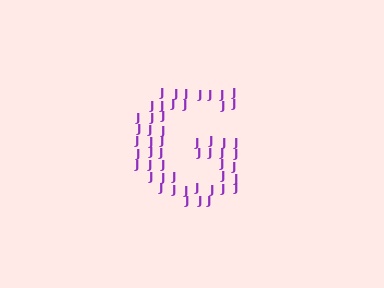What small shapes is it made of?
It is made of small letter J's.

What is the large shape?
The large shape is the letter G.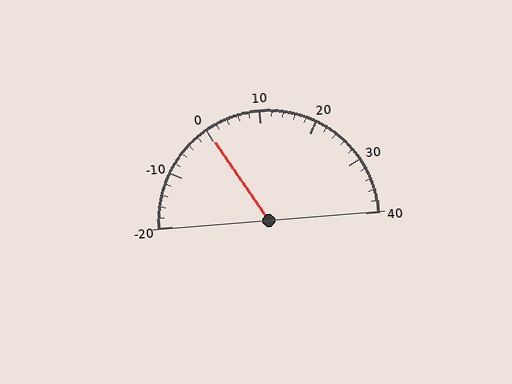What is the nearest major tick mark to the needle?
The nearest major tick mark is 0.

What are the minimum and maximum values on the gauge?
The gauge ranges from -20 to 40.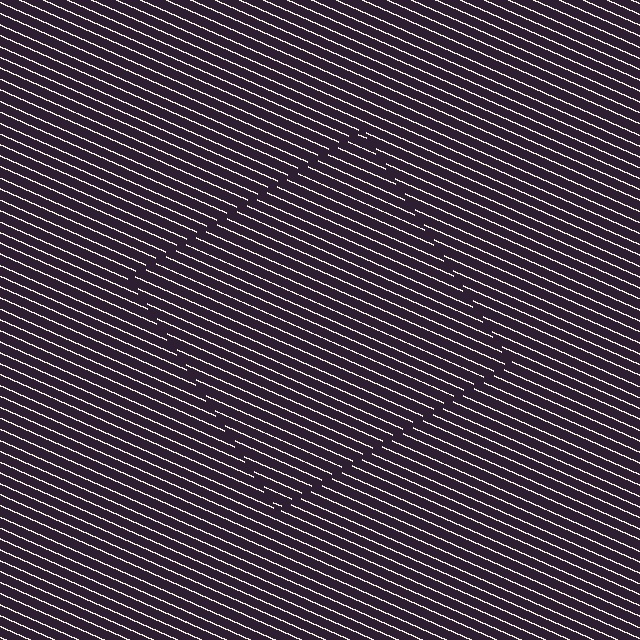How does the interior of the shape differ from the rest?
The interior of the shape contains the same grating, shifted by half a period — the contour is defined by the phase discontinuity where line-ends from the inner and outer gratings abut.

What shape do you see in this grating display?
An illusory square. The interior of the shape contains the same grating, shifted by half a period — the contour is defined by the phase discontinuity where line-ends from the inner and outer gratings abut.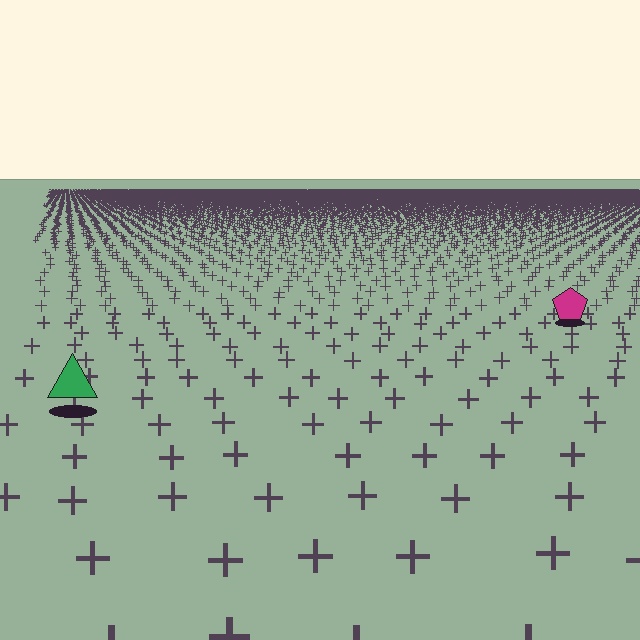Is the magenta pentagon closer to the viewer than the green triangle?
No. The green triangle is closer — you can tell from the texture gradient: the ground texture is coarser near it.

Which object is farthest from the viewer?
The magenta pentagon is farthest from the viewer. It appears smaller and the ground texture around it is denser.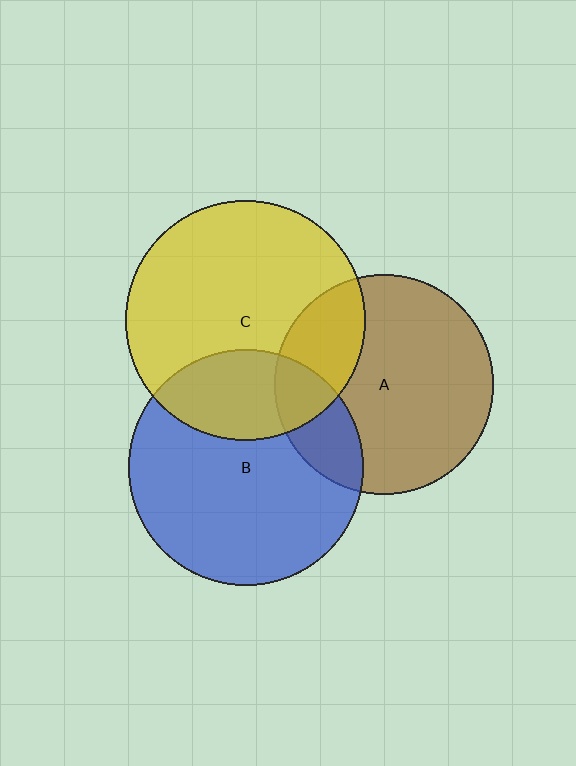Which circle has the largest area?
Circle C (yellow).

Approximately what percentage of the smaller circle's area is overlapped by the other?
Approximately 25%.